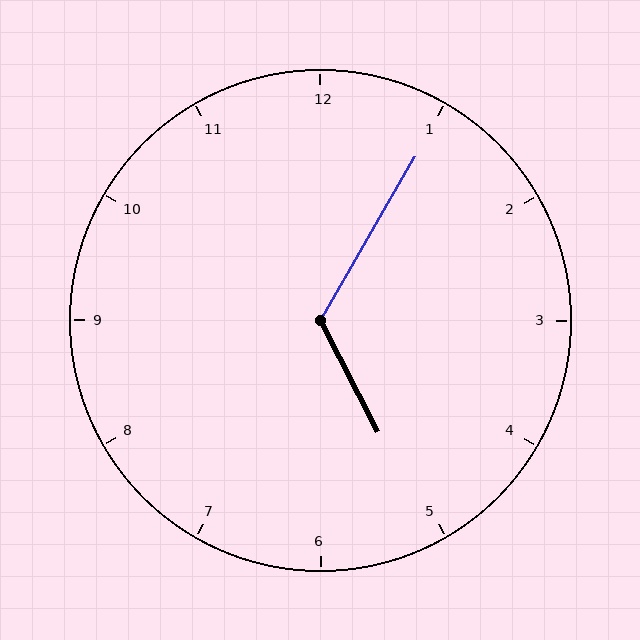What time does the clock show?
5:05.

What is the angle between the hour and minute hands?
Approximately 122 degrees.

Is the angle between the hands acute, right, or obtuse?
It is obtuse.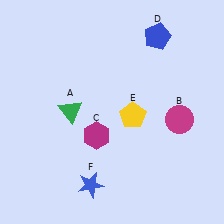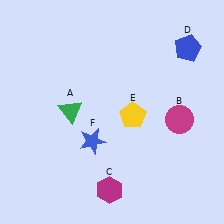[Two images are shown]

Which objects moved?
The objects that moved are: the magenta hexagon (C), the blue pentagon (D), the blue star (F).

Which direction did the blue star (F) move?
The blue star (F) moved up.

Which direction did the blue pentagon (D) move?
The blue pentagon (D) moved right.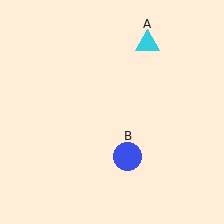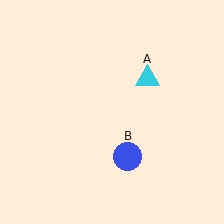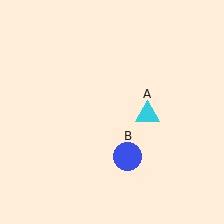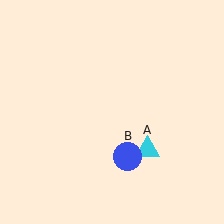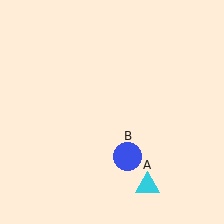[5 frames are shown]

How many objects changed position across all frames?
1 object changed position: cyan triangle (object A).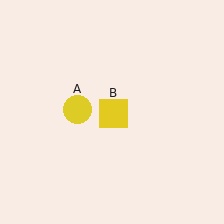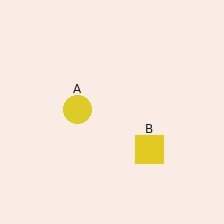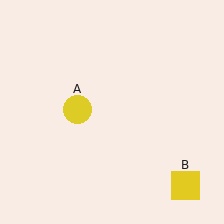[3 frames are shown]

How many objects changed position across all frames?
1 object changed position: yellow square (object B).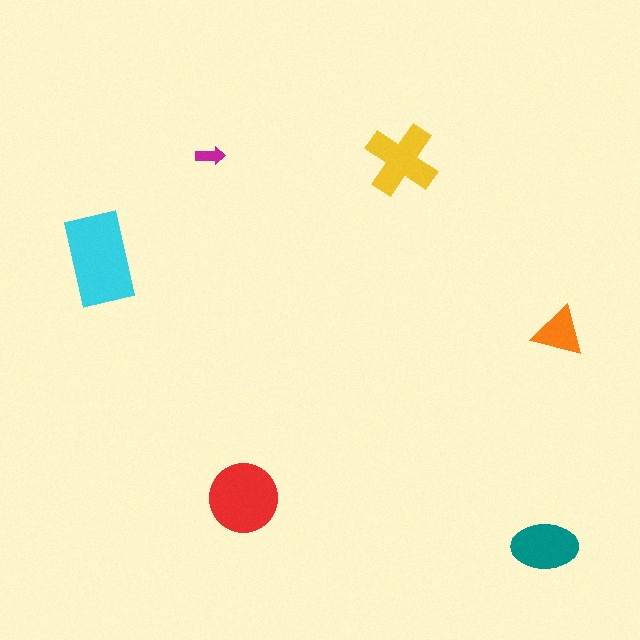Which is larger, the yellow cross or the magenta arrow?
The yellow cross.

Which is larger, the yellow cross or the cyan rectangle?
The cyan rectangle.